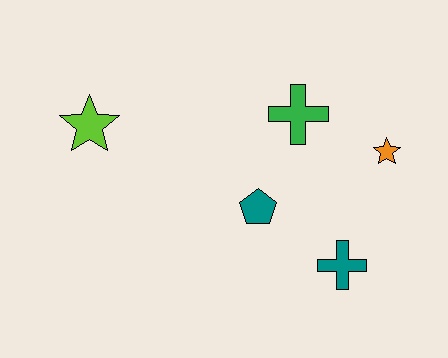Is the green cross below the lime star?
No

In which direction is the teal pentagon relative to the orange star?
The teal pentagon is to the left of the orange star.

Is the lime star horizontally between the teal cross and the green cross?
No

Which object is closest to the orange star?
The green cross is closest to the orange star.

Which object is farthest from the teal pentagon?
The lime star is farthest from the teal pentagon.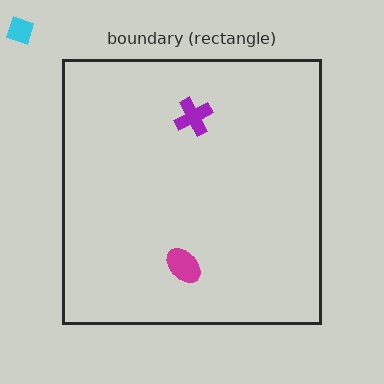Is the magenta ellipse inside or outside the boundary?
Inside.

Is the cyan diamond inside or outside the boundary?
Outside.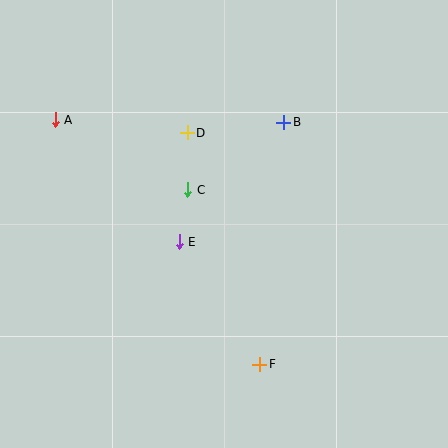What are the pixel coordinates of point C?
Point C is at (188, 190).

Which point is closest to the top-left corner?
Point A is closest to the top-left corner.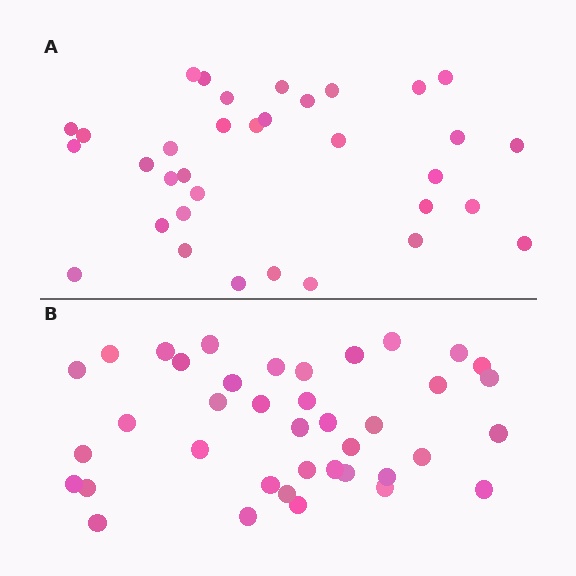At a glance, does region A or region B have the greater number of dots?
Region B (the bottom region) has more dots.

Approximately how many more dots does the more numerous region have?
Region B has about 5 more dots than region A.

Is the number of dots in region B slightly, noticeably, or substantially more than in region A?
Region B has only slightly more — the two regions are fairly close. The ratio is roughly 1.1 to 1.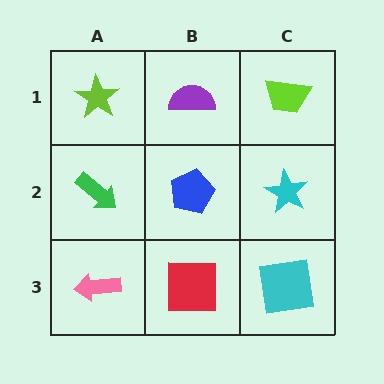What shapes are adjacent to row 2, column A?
A lime star (row 1, column A), a pink arrow (row 3, column A), a blue pentagon (row 2, column B).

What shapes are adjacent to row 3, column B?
A blue pentagon (row 2, column B), a pink arrow (row 3, column A), a cyan square (row 3, column C).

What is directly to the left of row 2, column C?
A blue pentagon.